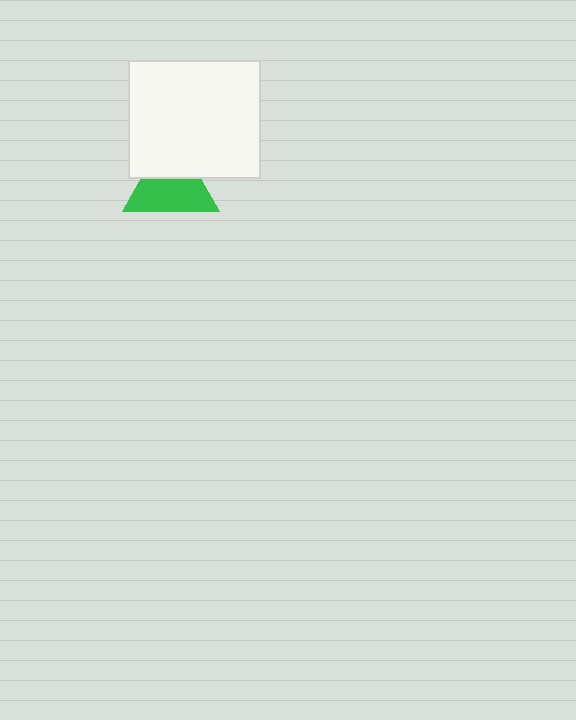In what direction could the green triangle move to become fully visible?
The green triangle could move down. That would shift it out from behind the white rectangle entirely.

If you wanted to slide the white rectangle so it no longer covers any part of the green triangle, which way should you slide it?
Slide it up — that is the most direct way to separate the two shapes.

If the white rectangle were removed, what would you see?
You would see the complete green triangle.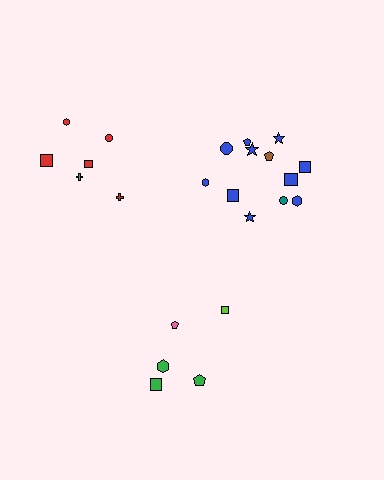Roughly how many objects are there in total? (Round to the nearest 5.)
Roughly 25 objects in total.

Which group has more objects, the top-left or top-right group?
The top-right group.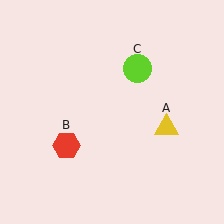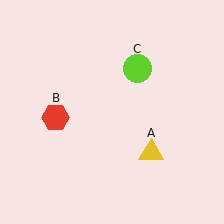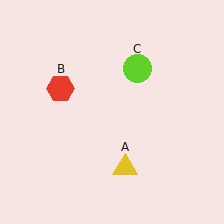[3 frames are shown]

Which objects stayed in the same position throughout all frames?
Lime circle (object C) remained stationary.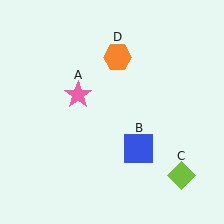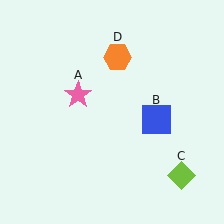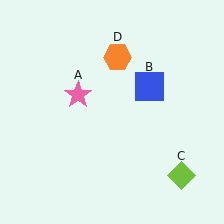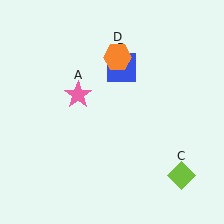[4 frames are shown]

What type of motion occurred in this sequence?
The blue square (object B) rotated counterclockwise around the center of the scene.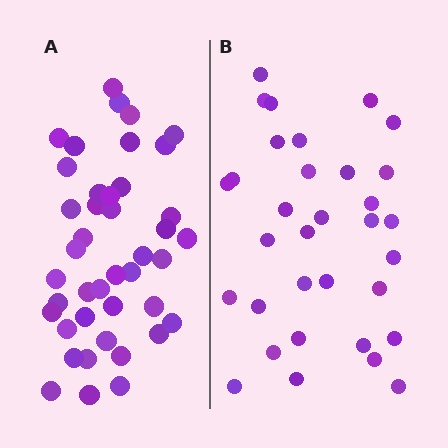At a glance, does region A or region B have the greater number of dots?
Region A (the left region) has more dots.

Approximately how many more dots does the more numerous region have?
Region A has roughly 8 or so more dots than region B.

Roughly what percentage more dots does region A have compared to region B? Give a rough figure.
About 25% more.